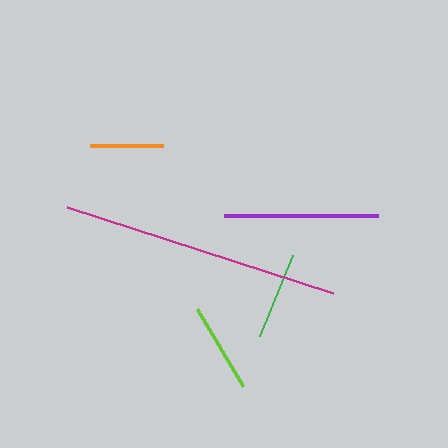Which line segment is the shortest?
The orange line is the shortest at approximately 73 pixels.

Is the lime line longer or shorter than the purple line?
The purple line is longer than the lime line.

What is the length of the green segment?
The green segment is approximately 87 pixels long.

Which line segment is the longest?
The magenta line is the longest at approximately 280 pixels.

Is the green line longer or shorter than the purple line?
The purple line is longer than the green line.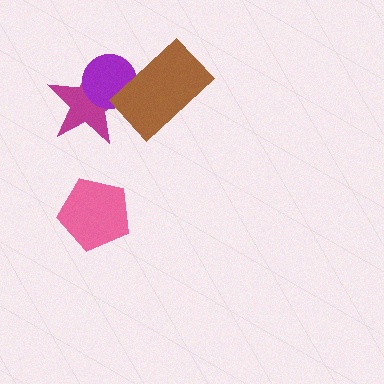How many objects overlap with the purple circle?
2 objects overlap with the purple circle.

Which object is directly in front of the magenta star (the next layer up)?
The purple circle is directly in front of the magenta star.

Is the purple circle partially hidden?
Yes, it is partially covered by another shape.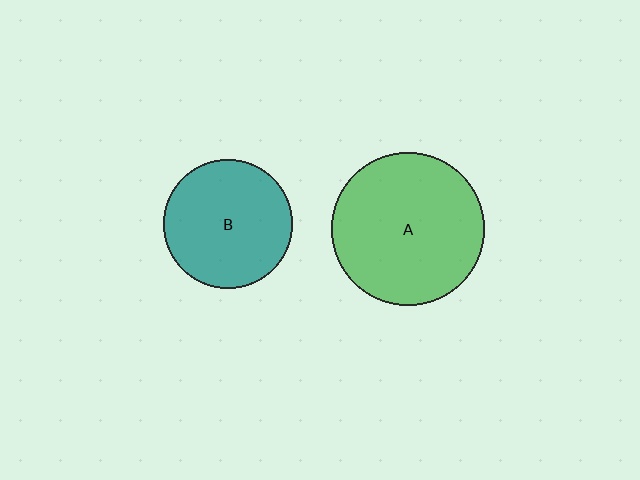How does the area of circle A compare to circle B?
Approximately 1.4 times.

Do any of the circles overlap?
No, none of the circles overlap.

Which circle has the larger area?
Circle A (green).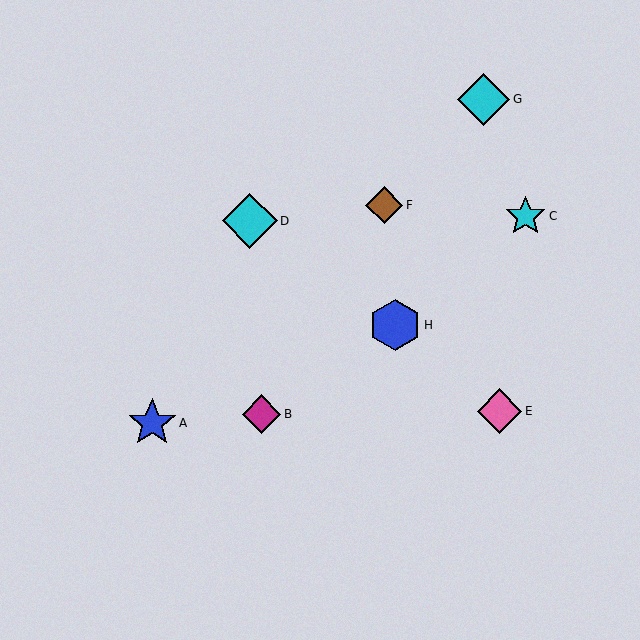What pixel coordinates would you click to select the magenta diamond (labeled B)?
Click at (262, 414) to select the magenta diamond B.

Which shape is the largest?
The cyan diamond (labeled D) is the largest.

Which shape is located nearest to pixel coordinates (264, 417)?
The magenta diamond (labeled B) at (262, 414) is nearest to that location.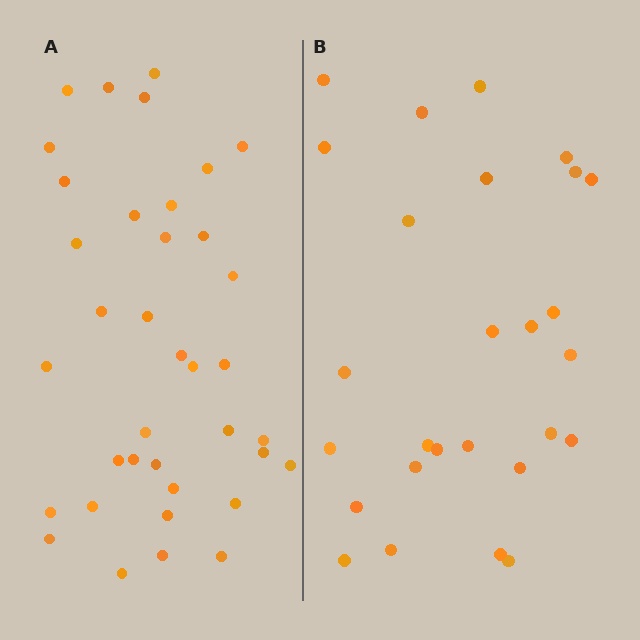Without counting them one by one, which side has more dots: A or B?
Region A (the left region) has more dots.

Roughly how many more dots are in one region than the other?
Region A has roughly 10 or so more dots than region B.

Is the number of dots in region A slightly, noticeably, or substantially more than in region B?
Region A has noticeably more, but not dramatically so. The ratio is roughly 1.4 to 1.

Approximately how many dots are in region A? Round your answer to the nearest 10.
About 40 dots. (The exact count is 37, which rounds to 40.)